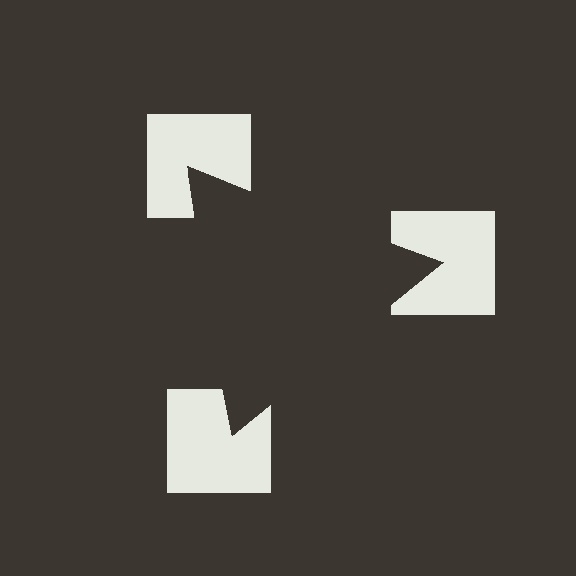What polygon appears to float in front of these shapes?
An illusory triangle — its edges are inferred from the aligned wedge cuts in the notched squares, not physically drawn.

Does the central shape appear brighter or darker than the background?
It typically appears slightly darker than the background, even though no actual brightness change is drawn.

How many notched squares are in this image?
There are 3 — one at each vertex of the illusory triangle.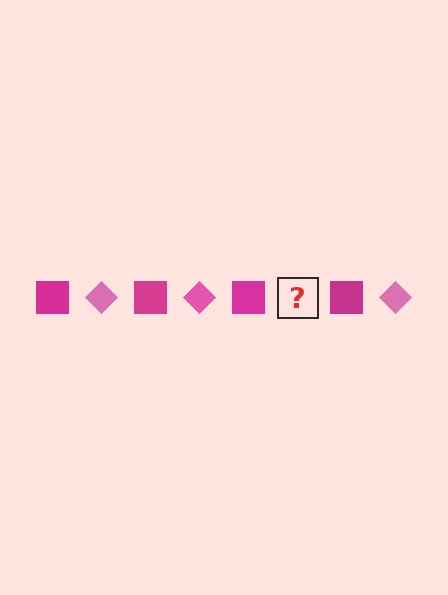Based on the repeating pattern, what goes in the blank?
The blank should be a pink diamond.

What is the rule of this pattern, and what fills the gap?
The rule is that the pattern alternates between magenta square and pink diamond. The gap should be filled with a pink diamond.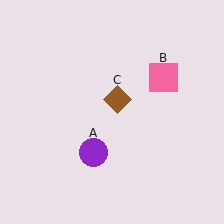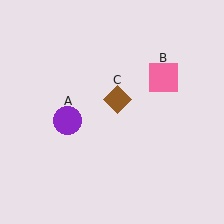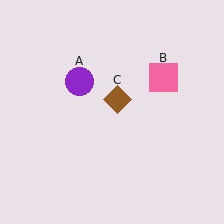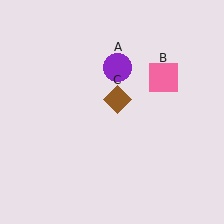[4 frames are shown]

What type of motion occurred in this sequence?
The purple circle (object A) rotated clockwise around the center of the scene.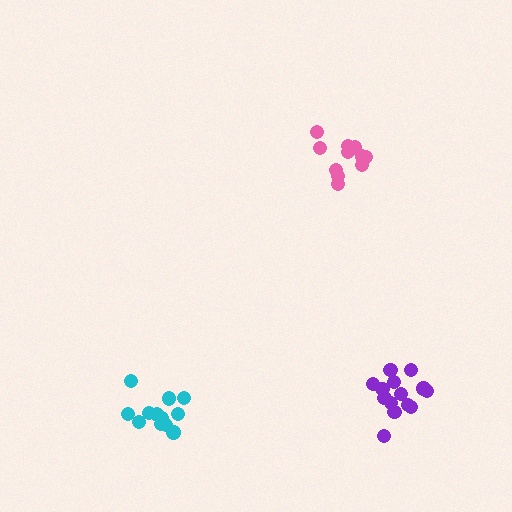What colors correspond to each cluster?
The clusters are colored: cyan, pink, purple.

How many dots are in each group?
Group 1: 12 dots, Group 2: 11 dots, Group 3: 14 dots (37 total).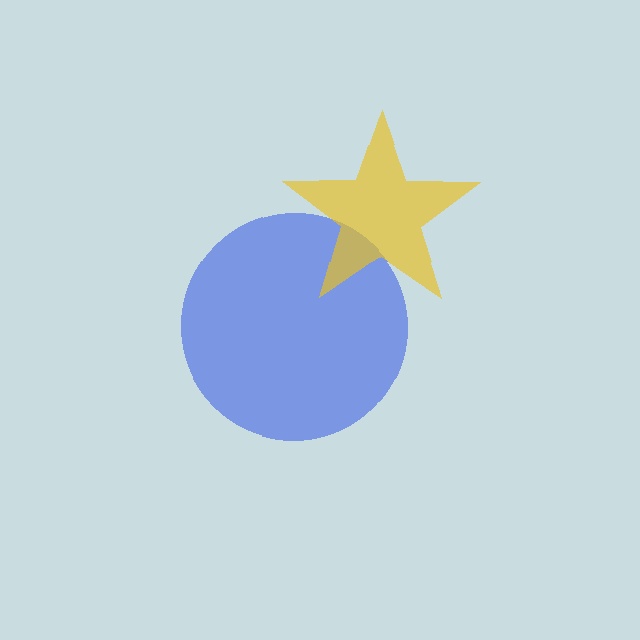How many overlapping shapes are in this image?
There are 2 overlapping shapes in the image.